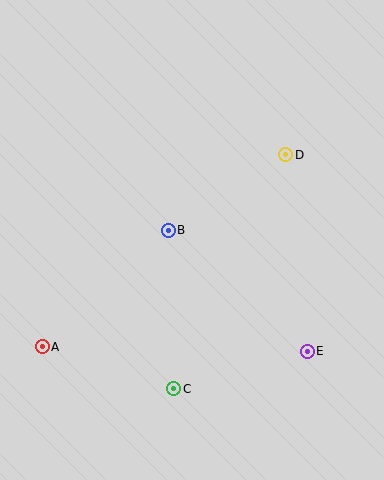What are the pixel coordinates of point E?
Point E is at (307, 351).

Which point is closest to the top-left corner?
Point B is closest to the top-left corner.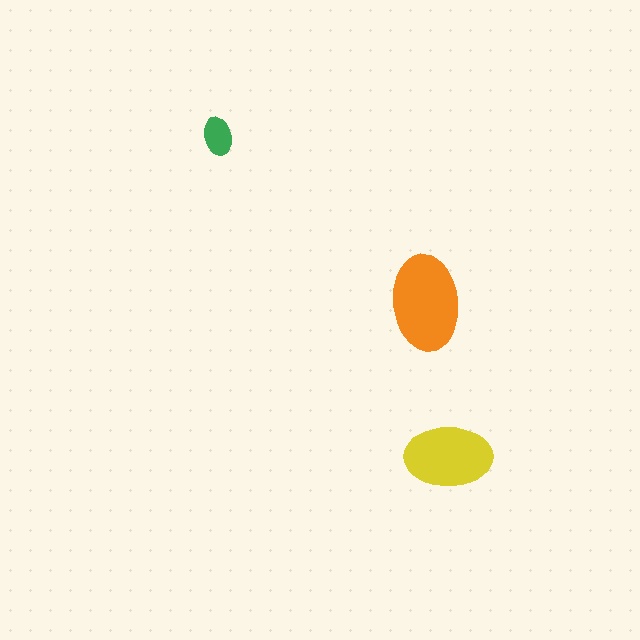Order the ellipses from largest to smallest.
the orange one, the yellow one, the green one.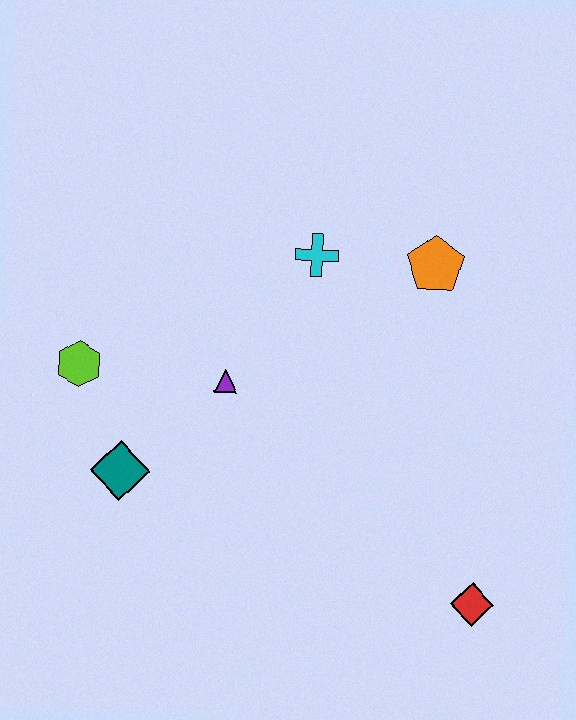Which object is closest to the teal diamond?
The lime hexagon is closest to the teal diamond.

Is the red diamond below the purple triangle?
Yes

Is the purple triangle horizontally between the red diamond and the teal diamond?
Yes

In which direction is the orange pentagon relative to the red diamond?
The orange pentagon is above the red diamond.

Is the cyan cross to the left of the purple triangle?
No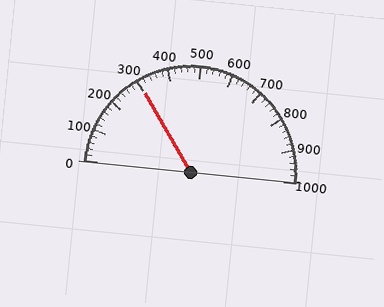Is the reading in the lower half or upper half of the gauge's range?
The reading is in the lower half of the range (0 to 1000).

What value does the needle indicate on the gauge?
The needle indicates approximately 300.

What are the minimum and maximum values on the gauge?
The gauge ranges from 0 to 1000.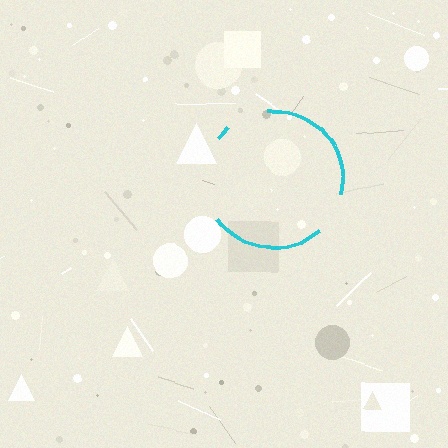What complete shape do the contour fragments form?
The contour fragments form a circle.